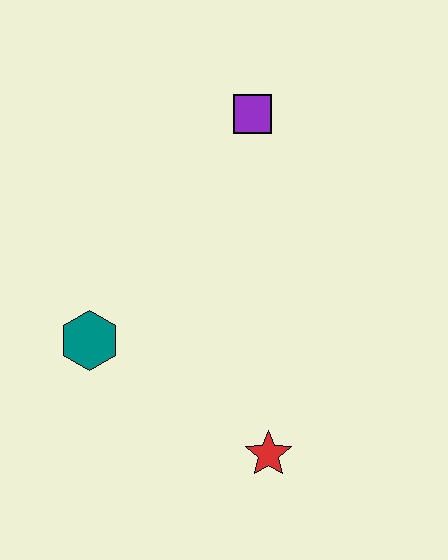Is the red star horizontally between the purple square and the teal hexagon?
No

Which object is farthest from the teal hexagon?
The purple square is farthest from the teal hexagon.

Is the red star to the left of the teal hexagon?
No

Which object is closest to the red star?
The teal hexagon is closest to the red star.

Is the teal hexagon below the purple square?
Yes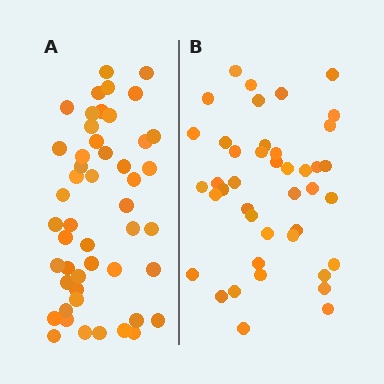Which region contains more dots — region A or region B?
Region A (the left region) has more dots.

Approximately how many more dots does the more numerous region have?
Region A has roughly 8 or so more dots than region B.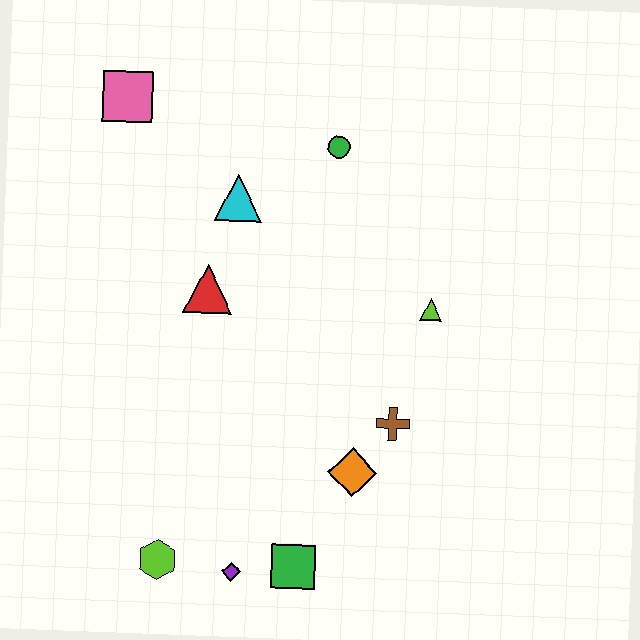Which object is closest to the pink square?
The cyan triangle is closest to the pink square.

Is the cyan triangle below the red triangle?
No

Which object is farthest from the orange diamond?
The pink square is farthest from the orange diamond.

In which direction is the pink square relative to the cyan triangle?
The pink square is to the left of the cyan triangle.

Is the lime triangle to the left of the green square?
No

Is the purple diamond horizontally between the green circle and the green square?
No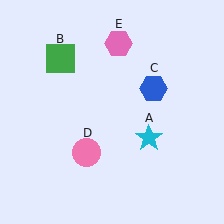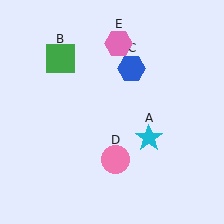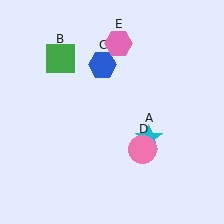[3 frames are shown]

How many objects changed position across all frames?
2 objects changed position: blue hexagon (object C), pink circle (object D).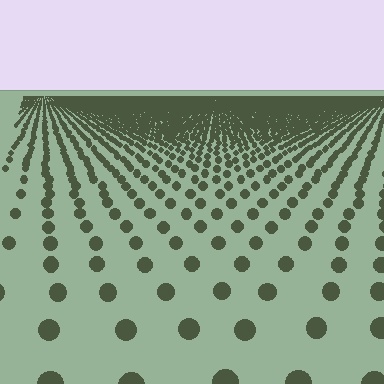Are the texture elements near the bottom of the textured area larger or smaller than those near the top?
Larger. Near the bottom, elements are closer to the viewer and appear at a bigger on-screen size.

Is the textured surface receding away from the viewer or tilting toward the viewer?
The surface is receding away from the viewer. Texture elements get smaller and denser toward the top.